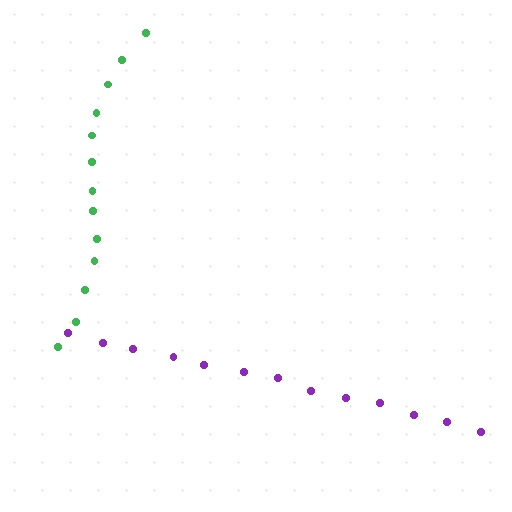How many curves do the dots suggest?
There are 2 distinct paths.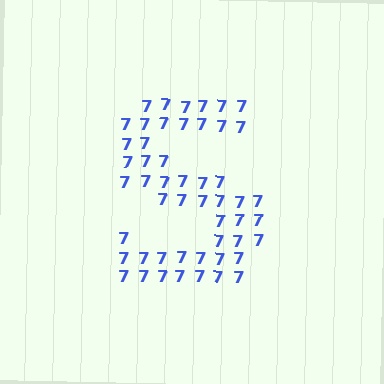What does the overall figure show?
The overall figure shows the letter S.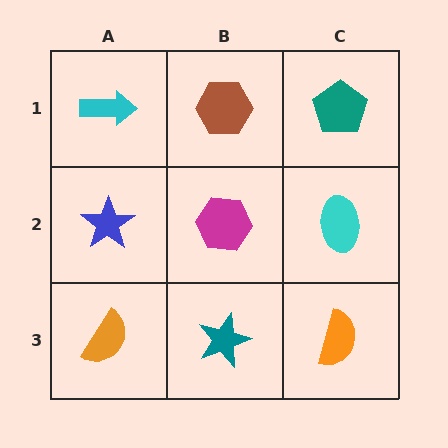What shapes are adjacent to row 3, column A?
A blue star (row 2, column A), a teal star (row 3, column B).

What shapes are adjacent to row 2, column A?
A cyan arrow (row 1, column A), an orange semicircle (row 3, column A), a magenta hexagon (row 2, column B).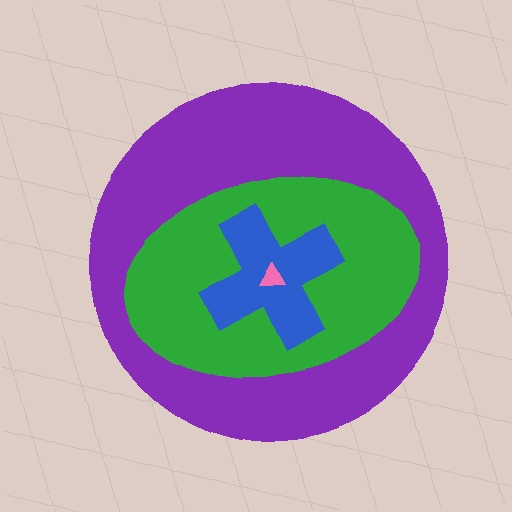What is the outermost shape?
The purple circle.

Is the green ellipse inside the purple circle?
Yes.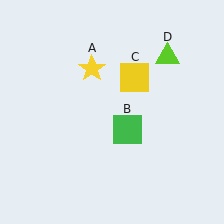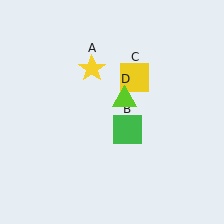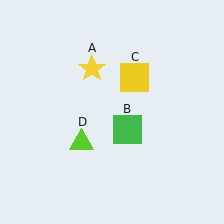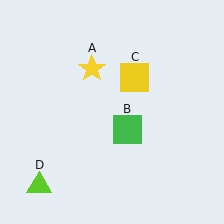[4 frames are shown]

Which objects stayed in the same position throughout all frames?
Yellow star (object A) and green square (object B) and yellow square (object C) remained stationary.